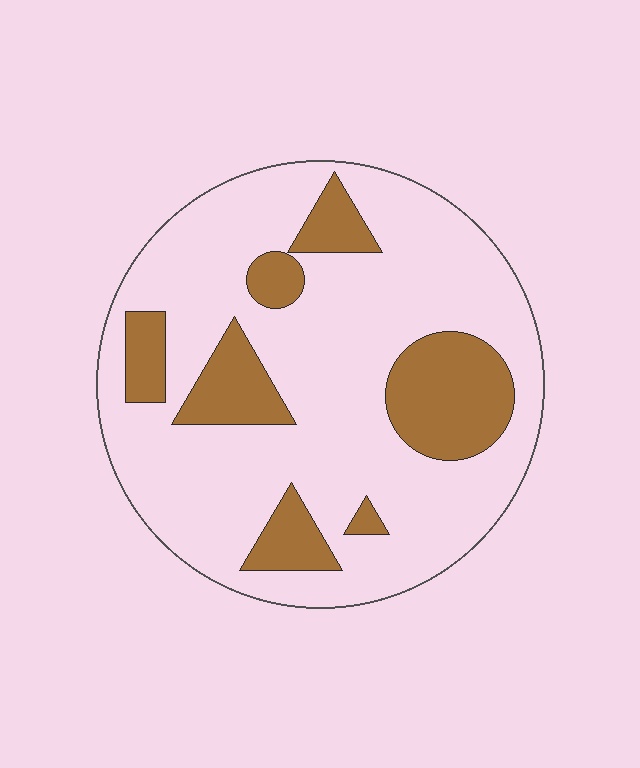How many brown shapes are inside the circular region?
7.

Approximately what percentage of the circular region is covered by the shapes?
Approximately 25%.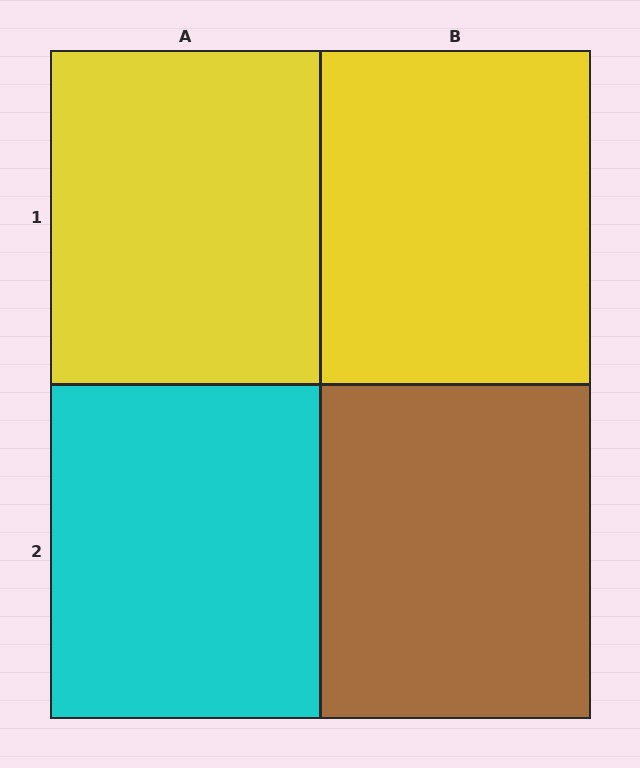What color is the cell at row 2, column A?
Cyan.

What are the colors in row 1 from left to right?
Yellow, yellow.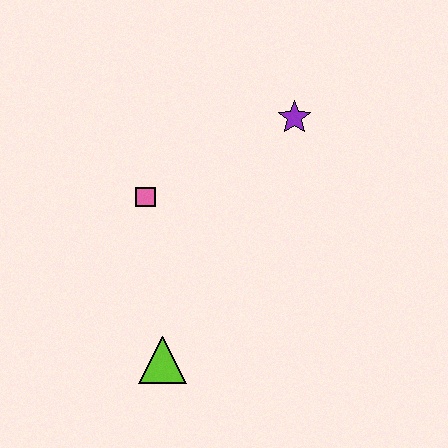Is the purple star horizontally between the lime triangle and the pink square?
No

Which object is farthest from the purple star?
The lime triangle is farthest from the purple star.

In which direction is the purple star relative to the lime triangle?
The purple star is above the lime triangle.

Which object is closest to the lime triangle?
The pink square is closest to the lime triangle.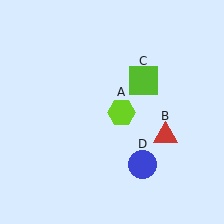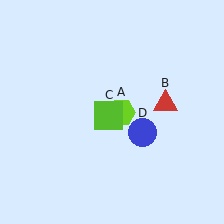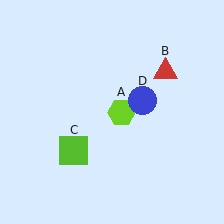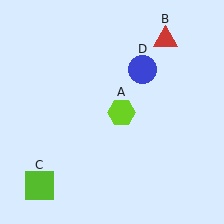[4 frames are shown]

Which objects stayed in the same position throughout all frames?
Lime hexagon (object A) remained stationary.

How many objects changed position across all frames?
3 objects changed position: red triangle (object B), lime square (object C), blue circle (object D).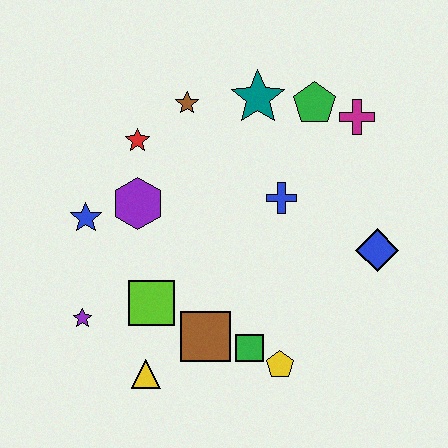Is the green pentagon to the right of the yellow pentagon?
Yes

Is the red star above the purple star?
Yes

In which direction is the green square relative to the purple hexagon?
The green square is below the purple hexagon.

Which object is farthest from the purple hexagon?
The blue diamond is farthest from the purple hexagon.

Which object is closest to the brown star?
The red star is closest to the brown star.